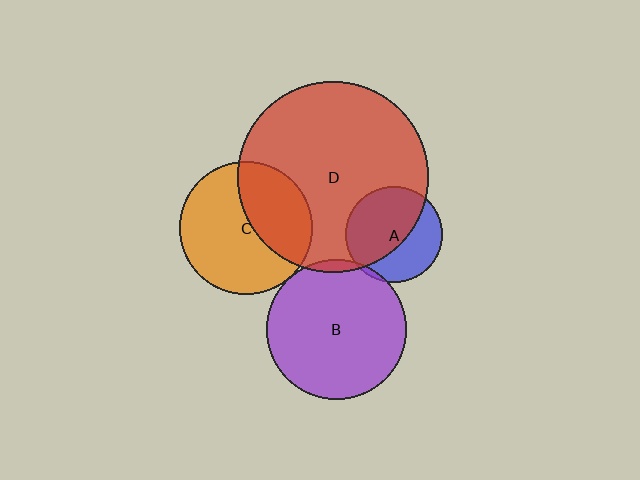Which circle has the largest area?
Circle D (red).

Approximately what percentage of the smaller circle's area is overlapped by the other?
Approximately 5%.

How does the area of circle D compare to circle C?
Approximately 2.1 times.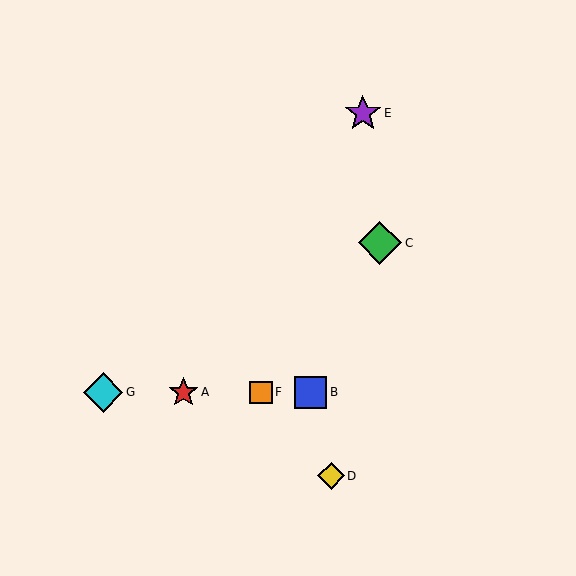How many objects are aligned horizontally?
4 objects (A, B, F, G) are aligned horizontally.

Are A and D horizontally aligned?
No, A is at y≈392 and D is at y≈476.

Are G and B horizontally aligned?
Yes, both are at y≈392.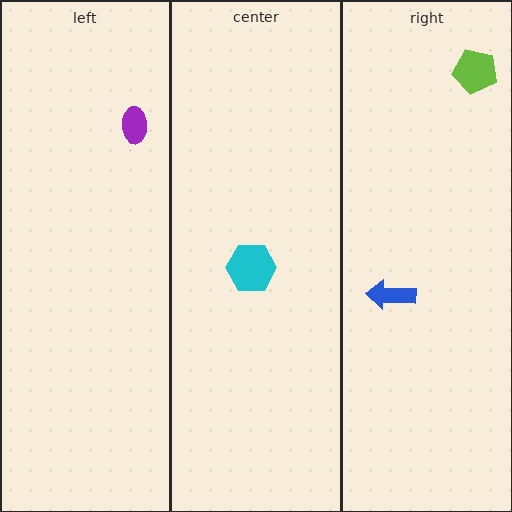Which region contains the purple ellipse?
The left region.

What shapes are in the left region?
The purple ellipse.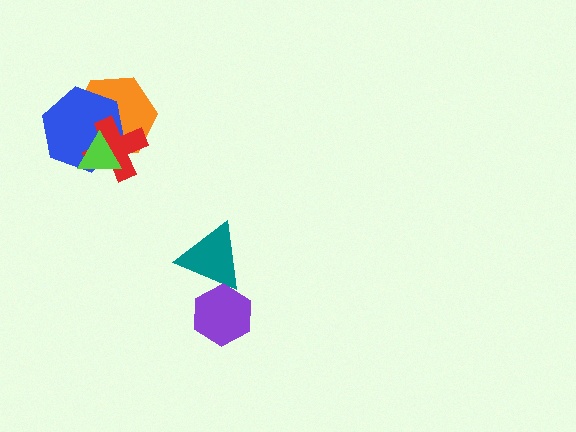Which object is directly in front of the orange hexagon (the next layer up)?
The blue hexagon is directly in front of the orange hexagon.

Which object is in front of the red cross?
The lime triangle is in front of the red cross.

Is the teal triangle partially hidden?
Yes, it is partially covered by another shape.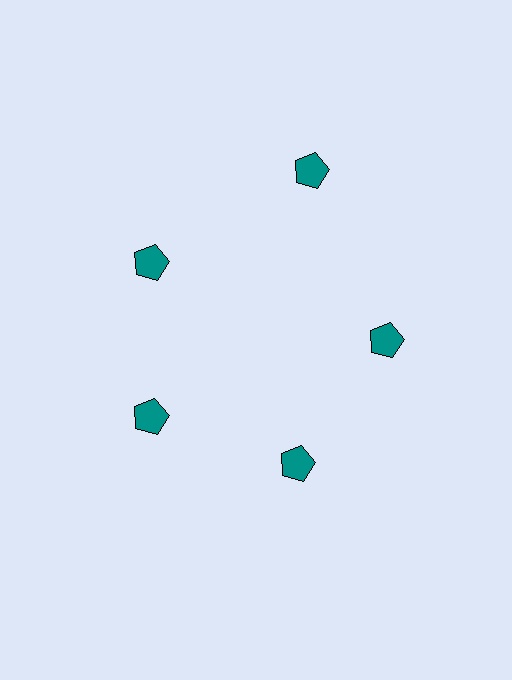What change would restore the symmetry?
The symmetry would be restored by moving it inward, back onto the ring so that all 5 pentagons sit at equal angles and equal distance from the center.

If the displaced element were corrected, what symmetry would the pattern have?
It would have 5-fold rotational symmetry — the pattern would map onto itself every 72 degrees.